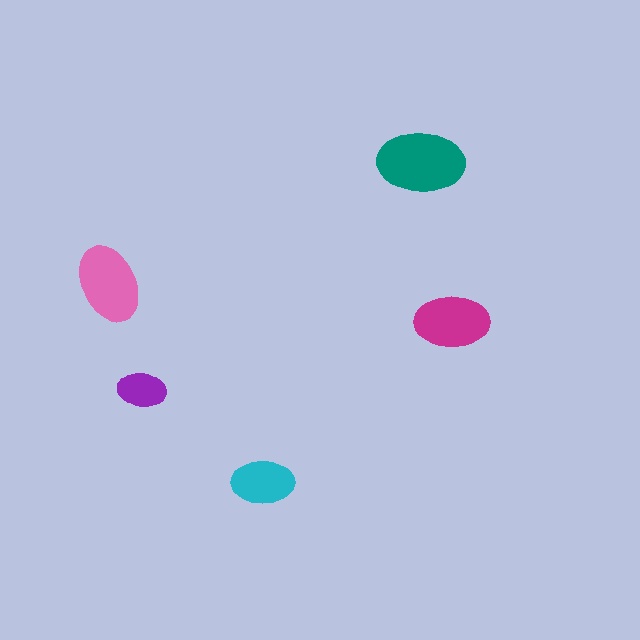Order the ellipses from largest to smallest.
the teal one, the pink one, the magenta one, the cyan one, the purple one.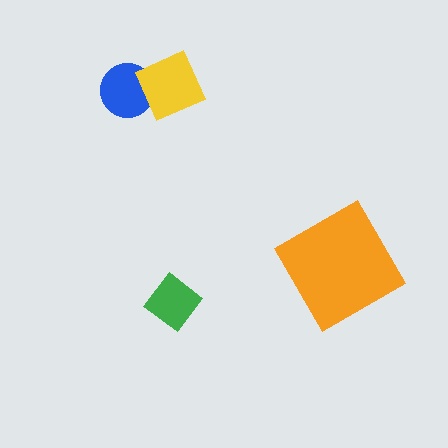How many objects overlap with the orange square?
0 objects overlap with the orange square.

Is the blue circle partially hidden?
Yes, it is partially covered by another shape.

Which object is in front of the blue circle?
The yellow diamond is in front of the blue circle.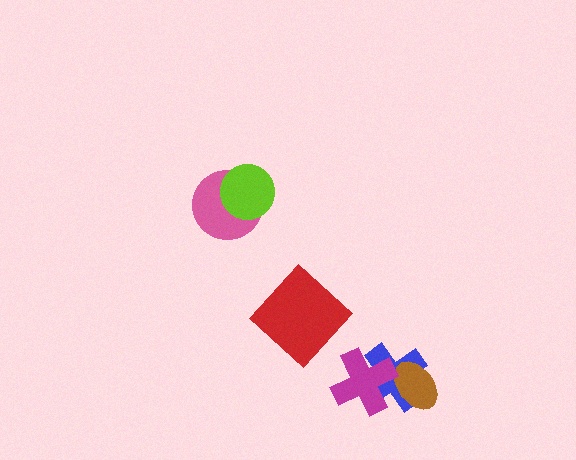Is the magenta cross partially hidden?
No, no other shape covers it.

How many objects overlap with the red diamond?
0 objects overlap with the red diamond.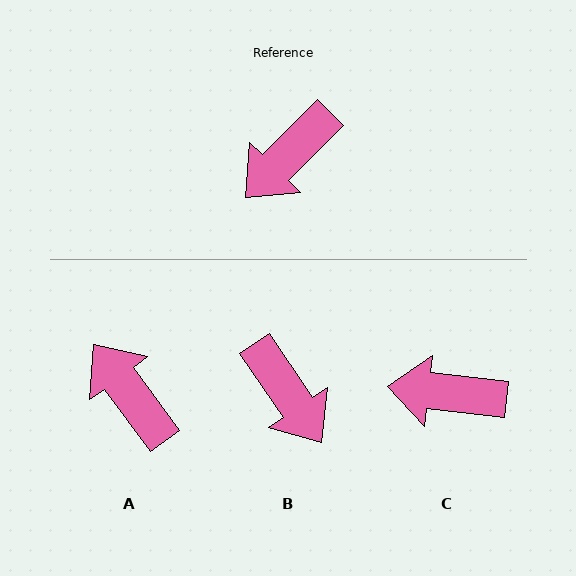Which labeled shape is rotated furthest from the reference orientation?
A, about 98 degrees away.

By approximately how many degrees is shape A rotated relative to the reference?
Approximately 98 degrees clockwise.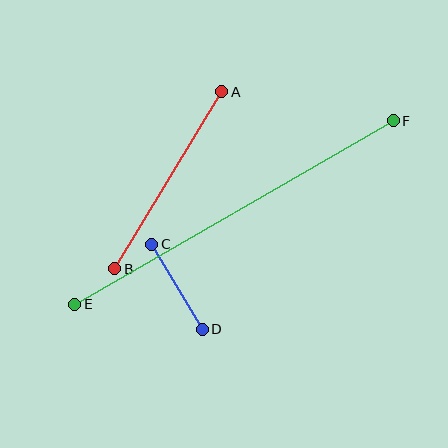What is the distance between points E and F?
The distance is approximately 368 pixels.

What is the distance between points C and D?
The distance is approximately 98 pixels.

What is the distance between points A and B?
The distance is approximately 207 pixels.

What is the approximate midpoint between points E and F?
The midpoint is at approximately (234, 212) pixels.